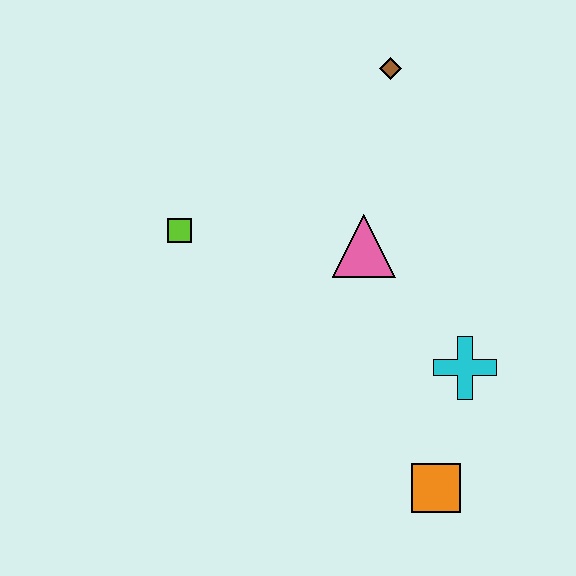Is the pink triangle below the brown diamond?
Yes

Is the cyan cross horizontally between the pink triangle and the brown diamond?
No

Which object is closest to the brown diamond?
The pink triangle is closest to the brown diamond.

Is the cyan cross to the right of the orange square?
Yes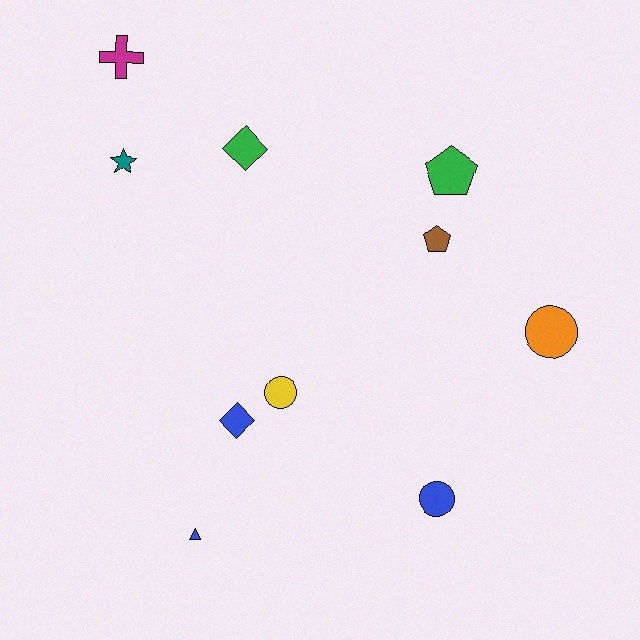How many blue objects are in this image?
There are 3 blue objects.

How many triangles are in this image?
There is 1 triangle.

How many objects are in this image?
There are 10 objects.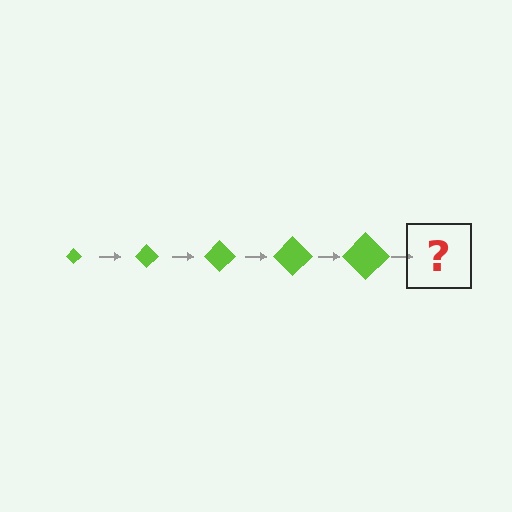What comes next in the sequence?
The next element should be a lime diamond, larger than the previous one.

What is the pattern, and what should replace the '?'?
The pattern is that the diamond gets progressively larger each step. The '?' should be a lime diamond, larger than the previous one.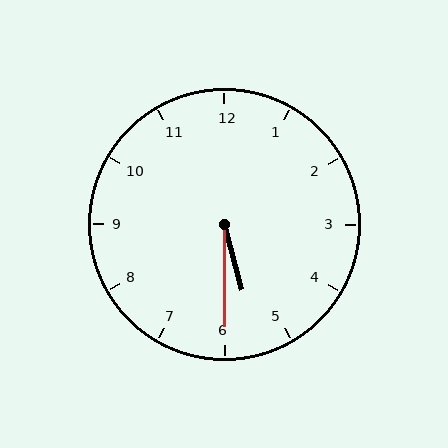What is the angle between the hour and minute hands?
Approximately 15 degrees.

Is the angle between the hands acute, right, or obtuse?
It is acute.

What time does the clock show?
5:30.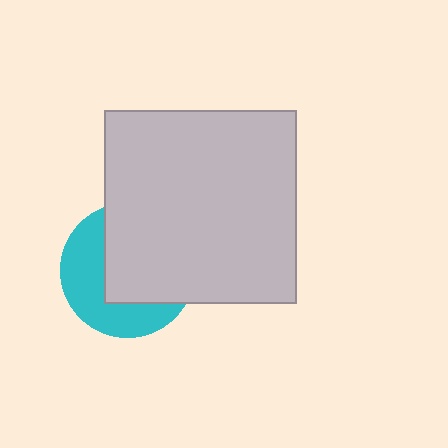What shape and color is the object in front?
The object in front is a light gray square.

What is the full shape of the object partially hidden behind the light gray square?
The partially hidden object is a cyan circle.